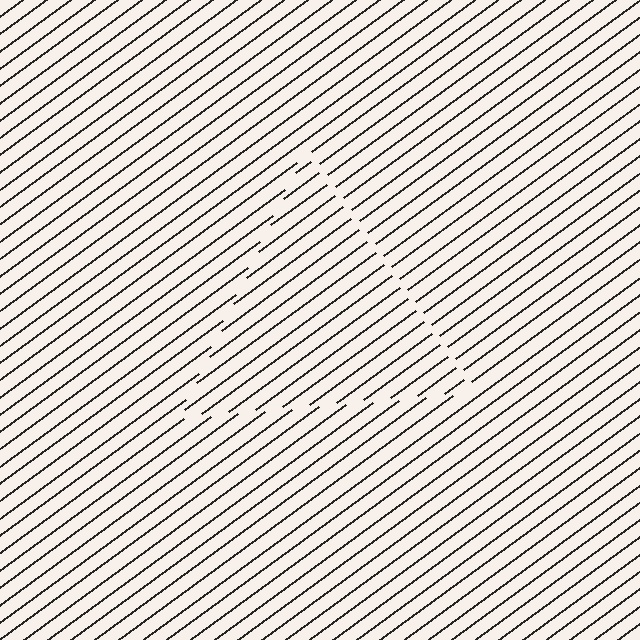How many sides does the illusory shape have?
3 sides — the line-ends trace a triangle.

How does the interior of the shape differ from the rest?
The interior of the shape contains the same grating, shifted by half a period — the contour is defined by the phase discontinuity where line-ends from the inner and outer gratings abut.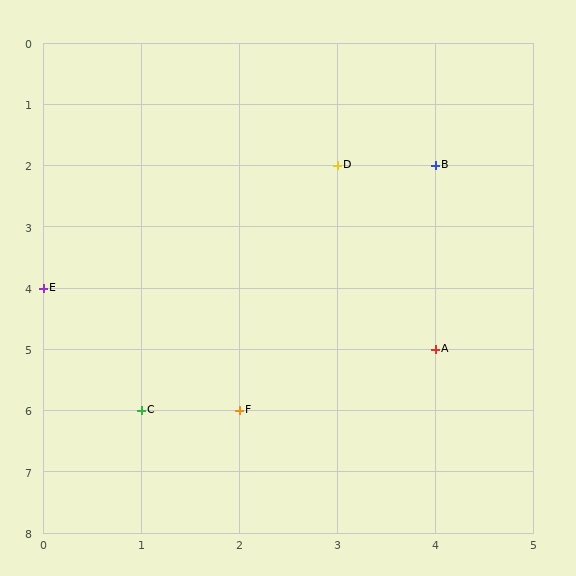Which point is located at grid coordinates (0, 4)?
Point E is at (0, 4).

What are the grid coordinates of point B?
Point B is at grid coordinates (4, 2).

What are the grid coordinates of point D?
Point D is at grid coordinates (3, 2).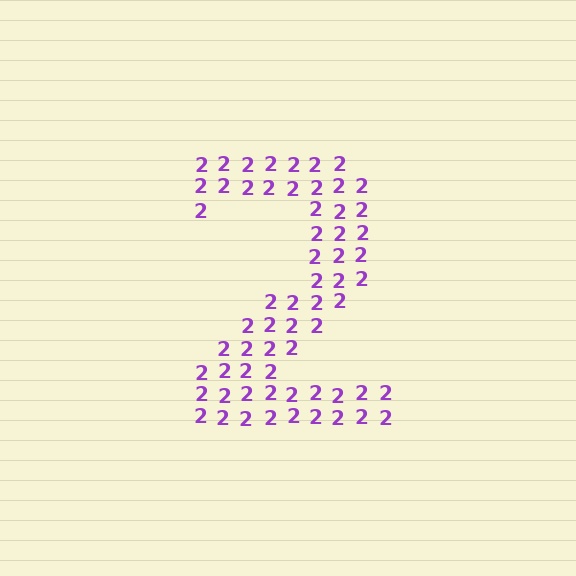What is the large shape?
The large shape is the digit 2.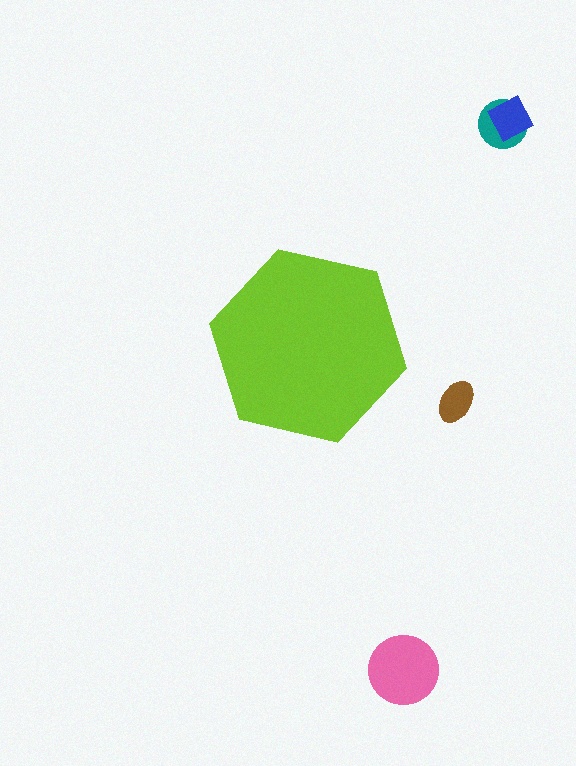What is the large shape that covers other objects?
A lime hexagon.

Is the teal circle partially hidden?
No, the teal circle is fully visible.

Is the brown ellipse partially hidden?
No, the brown ellipse is fully visible.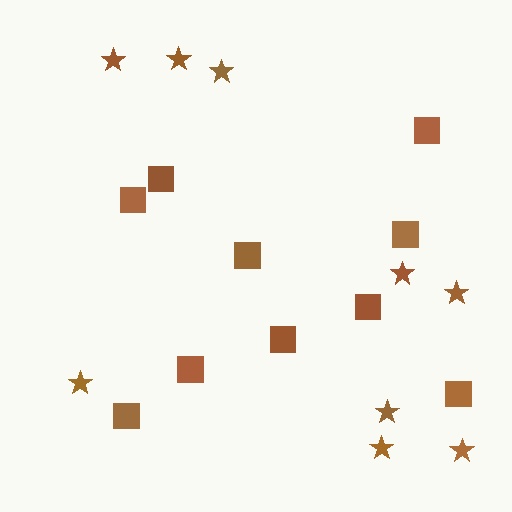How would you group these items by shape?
There are 2 groups: one group of stars (9) and one group of squares (10).